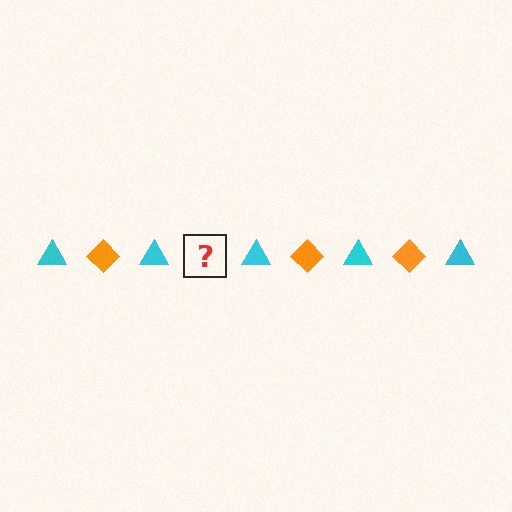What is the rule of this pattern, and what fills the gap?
The rule is that the pattern alternates between cyan triangle and orange diamond. The gap should be filled with an orange diamond.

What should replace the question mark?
The question mark should be replaced with an orange diamond.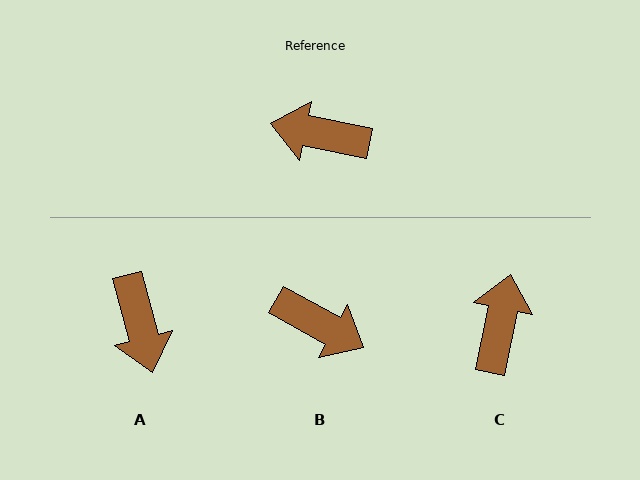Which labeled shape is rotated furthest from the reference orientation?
B, about 163 degrees away.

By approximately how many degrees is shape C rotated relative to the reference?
Approximately 90 degrees clockwise.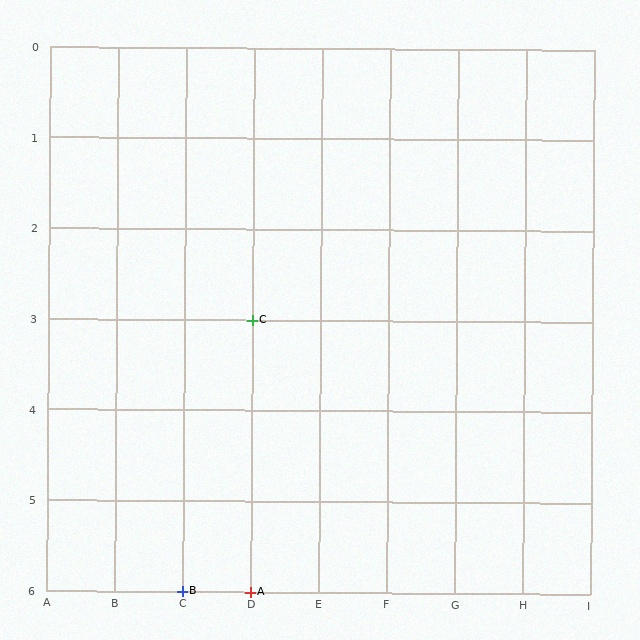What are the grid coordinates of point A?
Point A is at grid coordinates (D, 6).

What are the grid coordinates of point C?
Point C is at grid coordinates (D, 3).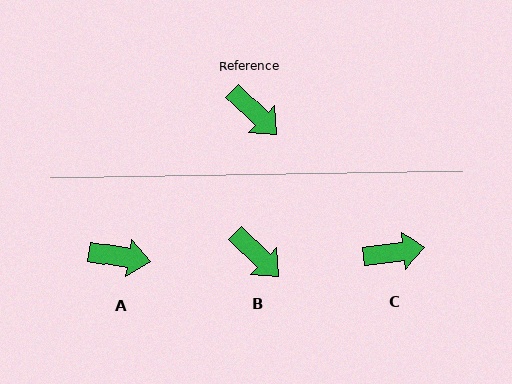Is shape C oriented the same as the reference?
No, it is off by about 52 degrees.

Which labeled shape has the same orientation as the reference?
B.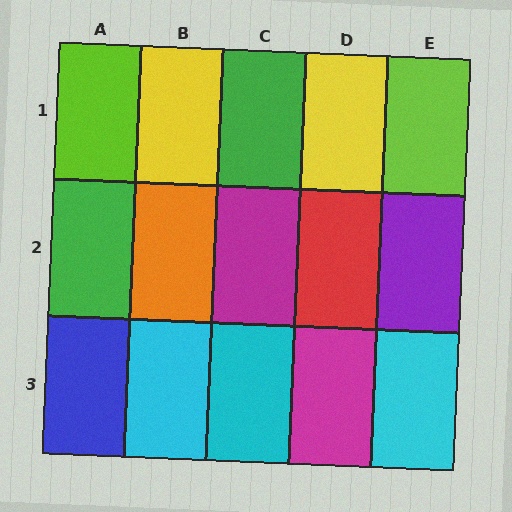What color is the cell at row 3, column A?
Blue.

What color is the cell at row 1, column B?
Yellow.